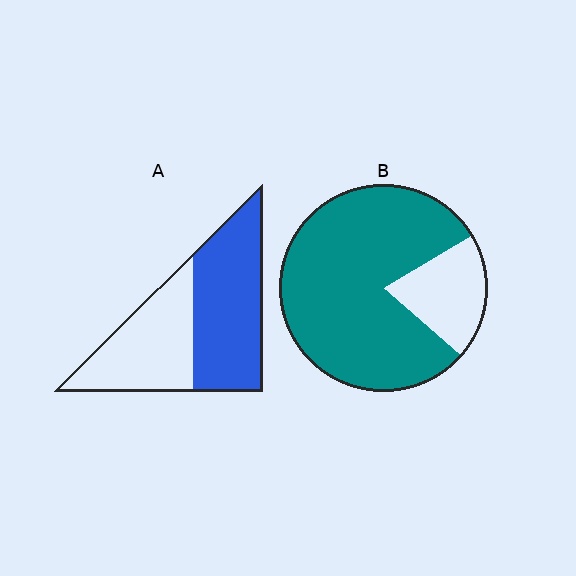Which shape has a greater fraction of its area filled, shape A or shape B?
Shape B.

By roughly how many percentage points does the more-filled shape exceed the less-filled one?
By roughly 25 percentage points (B over A).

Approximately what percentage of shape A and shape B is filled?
A is approximately 55% and B is approximately 80%.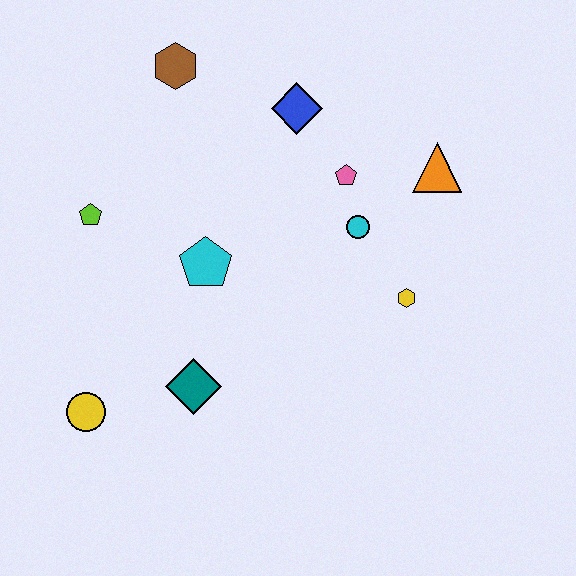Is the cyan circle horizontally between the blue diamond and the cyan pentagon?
No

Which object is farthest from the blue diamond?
The yellow circle is farthest from the blue diamond.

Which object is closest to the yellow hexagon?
The cyan circle is closest to the yellow hexagon.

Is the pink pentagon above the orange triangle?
No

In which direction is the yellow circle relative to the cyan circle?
The yellow circle is to the left of the cyan circle.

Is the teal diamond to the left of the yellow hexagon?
Yes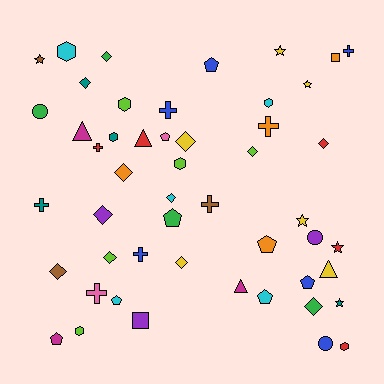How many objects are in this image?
There are 50 objects.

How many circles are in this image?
There are 3 circles.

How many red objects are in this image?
There are 5 red objects.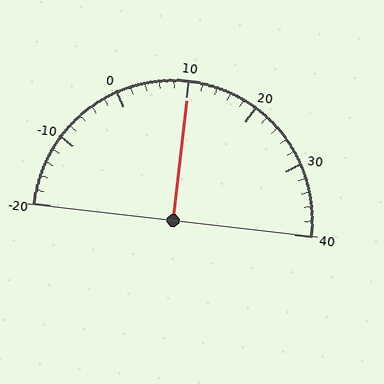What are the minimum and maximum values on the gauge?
The gauge ranges from -20 to 40.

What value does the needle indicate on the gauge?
The needle indicates approximately 10.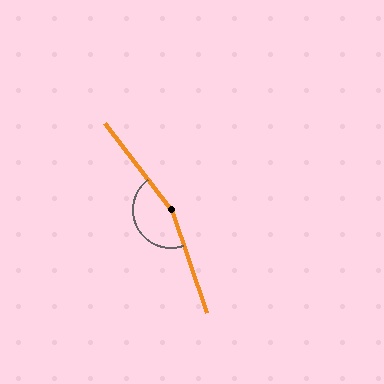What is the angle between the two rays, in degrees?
Approximately 162 degrees.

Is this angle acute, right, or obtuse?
It is obtuse.